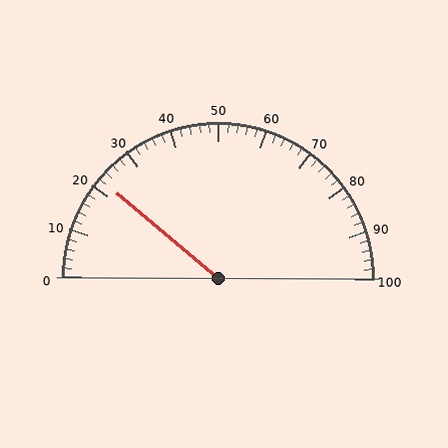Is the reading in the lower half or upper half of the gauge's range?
The reading is in the lower half of the range (0 to 100).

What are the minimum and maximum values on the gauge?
The gauge ranges from 0 to 100.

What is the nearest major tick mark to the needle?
The nearest major tick mark is 20.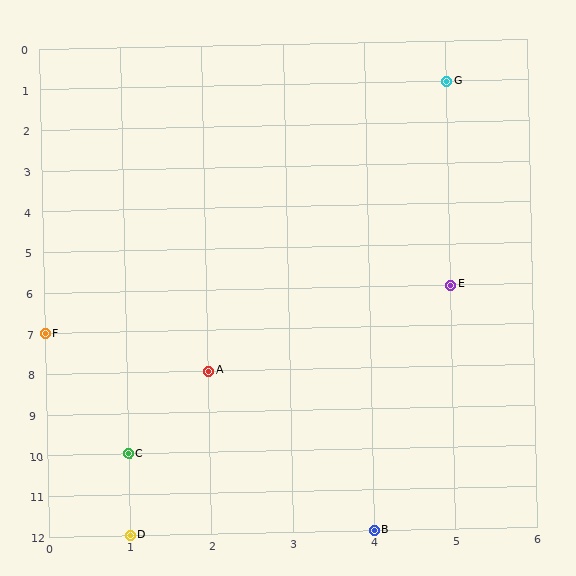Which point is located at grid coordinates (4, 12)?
Point B is at (4, 12).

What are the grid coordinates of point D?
Point D is at grid coordinates (1, 12).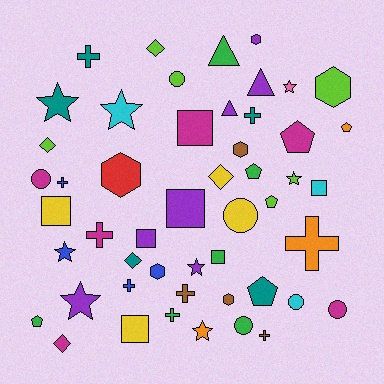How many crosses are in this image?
There are 9 crosses.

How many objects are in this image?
There are 50 objects.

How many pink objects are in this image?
There is 1 pink object.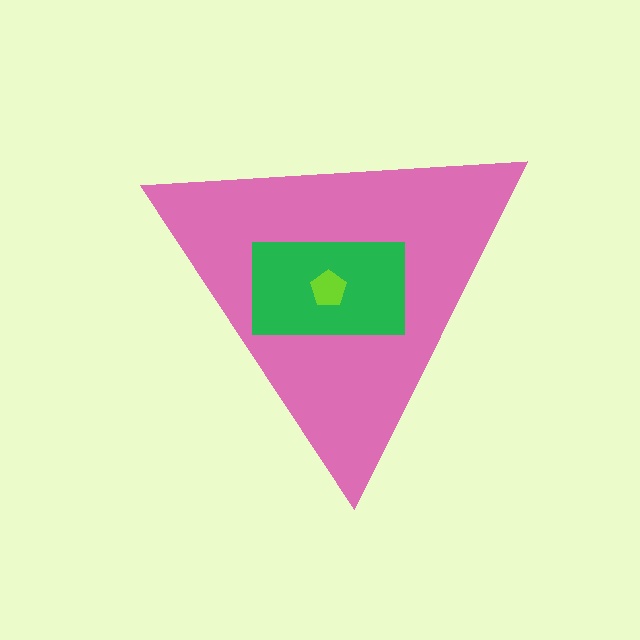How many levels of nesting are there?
3.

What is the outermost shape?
The pink triangle.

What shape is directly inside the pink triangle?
The green rectangle.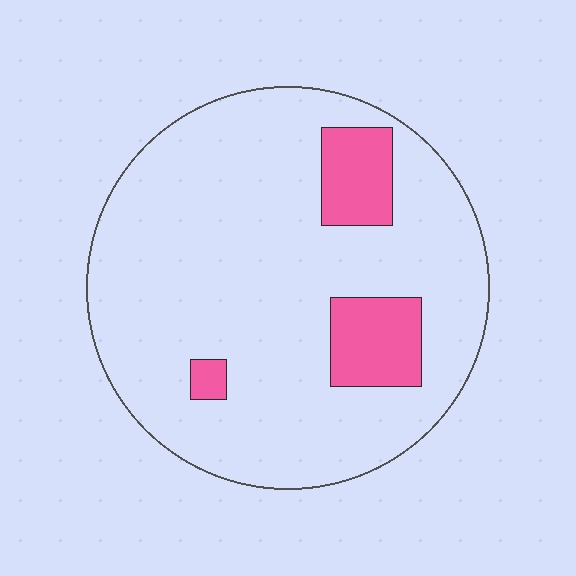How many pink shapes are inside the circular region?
3.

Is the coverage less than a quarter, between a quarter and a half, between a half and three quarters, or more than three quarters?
Less than a quarter.